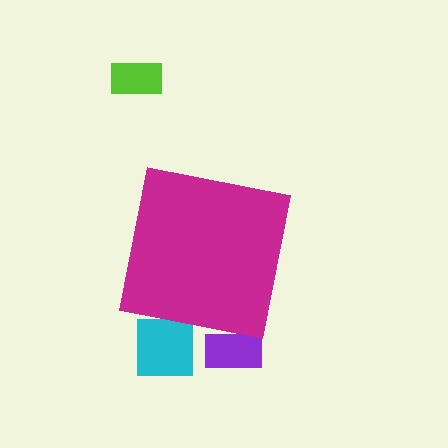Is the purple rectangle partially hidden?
Yes, the purple rectangle is partially hidden behind the magenta square.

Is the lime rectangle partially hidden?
No, the lime rectangle is fully visible.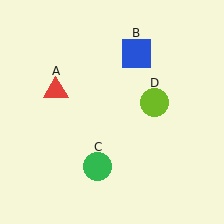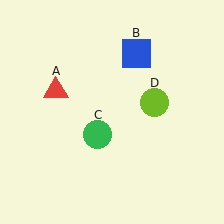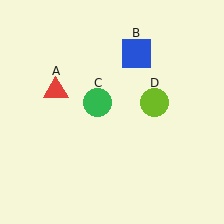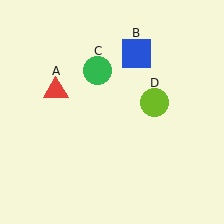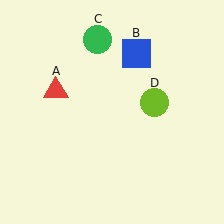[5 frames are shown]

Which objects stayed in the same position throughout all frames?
Red triangle (object A) and blue square (object B) and lime circle (object D) remained stationary.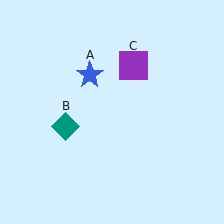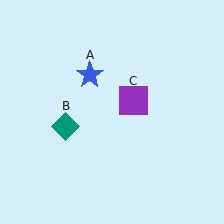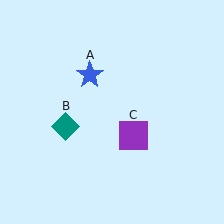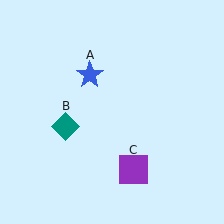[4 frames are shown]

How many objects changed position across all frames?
1 object changed position: purple square (object C).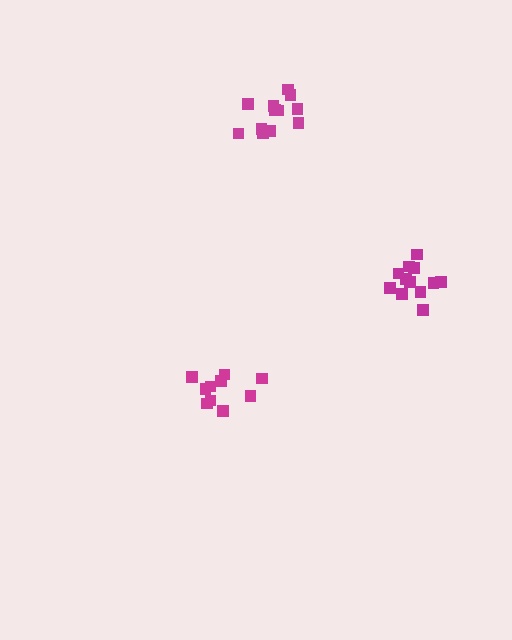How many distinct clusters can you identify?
There are 3 distinct clusters.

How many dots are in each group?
Group 1: 12 dots, Group 2: 10 dots, Group 3: 12 dots (34 total).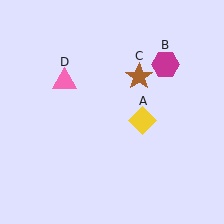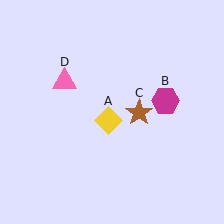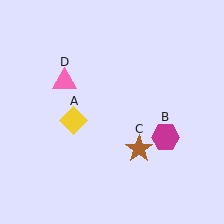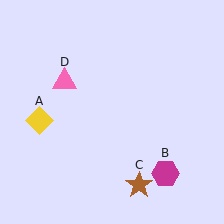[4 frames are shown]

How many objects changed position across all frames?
3 objects changed position: yellow diamond (object A), magenta hexagon (object B), brown star (object C).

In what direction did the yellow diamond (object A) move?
The yellow diamond (object A) moved left.